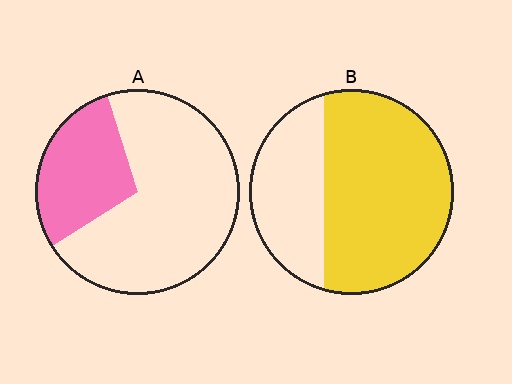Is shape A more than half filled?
No.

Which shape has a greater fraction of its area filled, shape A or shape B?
Shape B.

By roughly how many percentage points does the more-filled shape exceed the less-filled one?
By roughly 40 percentage points (B over A).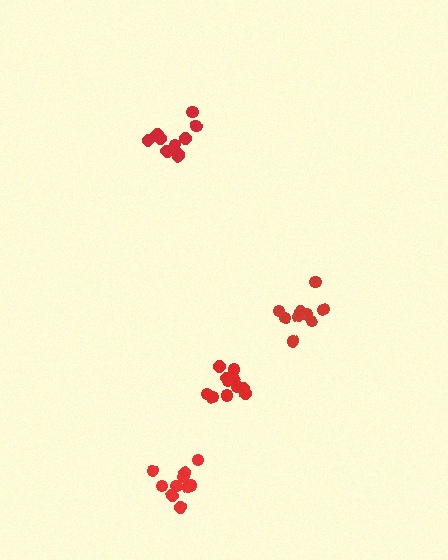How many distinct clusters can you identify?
There are 4 distinct clusters.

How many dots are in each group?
Group 1: 10 dots, Group 2: 11 dots, Group 3: 10 dots, Group 4: 10 dots (41 total).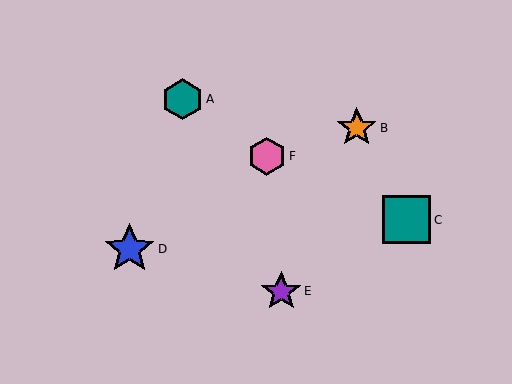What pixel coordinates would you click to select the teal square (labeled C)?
Click at (407, 220) to select the teal square C.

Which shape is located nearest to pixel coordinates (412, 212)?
The teal square (labeled C) at (407, 220) is nearest to that location.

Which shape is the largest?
The blue star (labeled D) is the largest.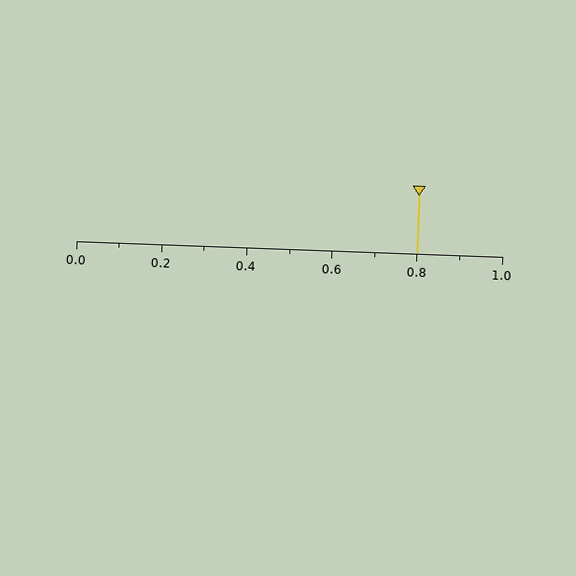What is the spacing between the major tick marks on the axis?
The major ticks are spaced 0.2 apart.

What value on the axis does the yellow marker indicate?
The marker indicates approximately 0.8.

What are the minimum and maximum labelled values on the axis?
The axis runs from 0.0 to 1.0.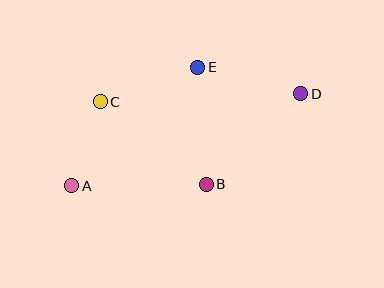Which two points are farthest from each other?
Points A and D are farthest from each other.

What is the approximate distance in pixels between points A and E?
The distance between A and E is approximately 173 pixels.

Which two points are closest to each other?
Points A and C are closest to each other.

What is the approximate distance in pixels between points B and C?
The distance between B and C is approximately 135 pixels.